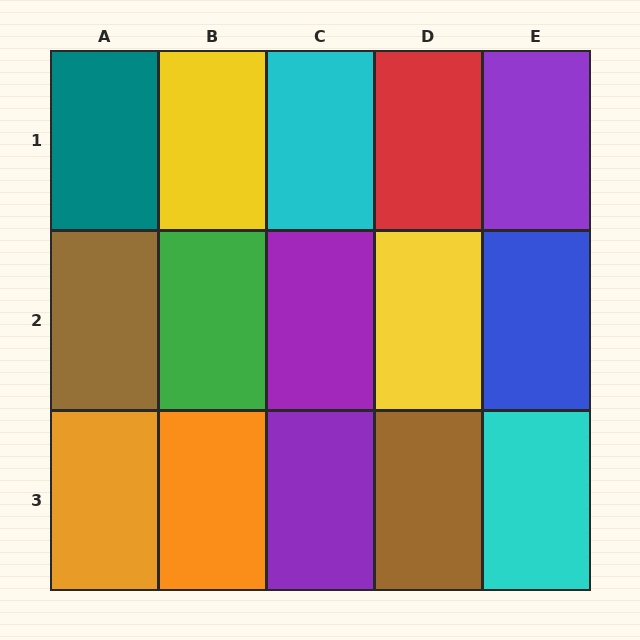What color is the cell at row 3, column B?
Orange.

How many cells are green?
1 cell is green.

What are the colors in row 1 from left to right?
Teal, yellow, cyan, red, purple.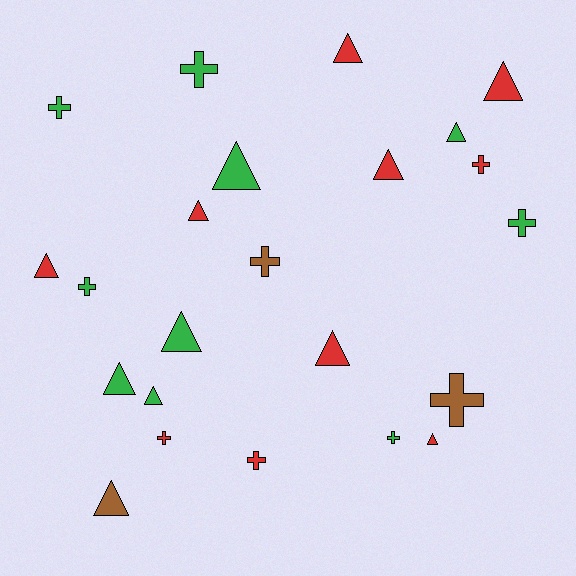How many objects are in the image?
There are 23 objects.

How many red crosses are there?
There are 3 red crosses.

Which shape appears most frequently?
Triangle, with 13 objects.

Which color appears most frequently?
Green, with 10 objects.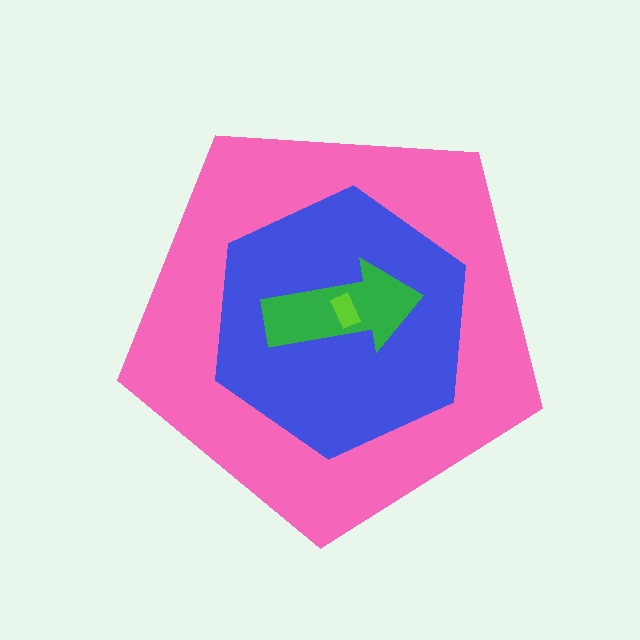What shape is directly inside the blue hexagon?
The green arrow.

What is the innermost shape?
The lime rectangle.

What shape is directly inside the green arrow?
The lime rectangle.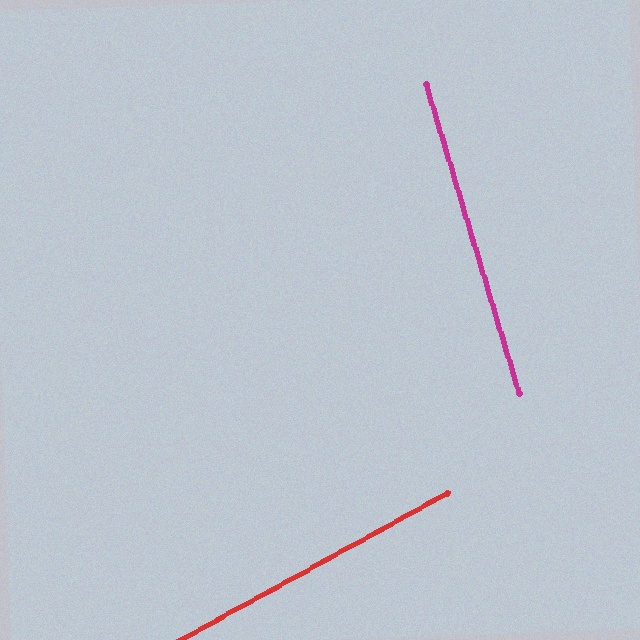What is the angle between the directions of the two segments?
Approximately 78 degrees.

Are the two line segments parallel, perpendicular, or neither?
Neither parallel nor perpendicular — they differ by about 78°.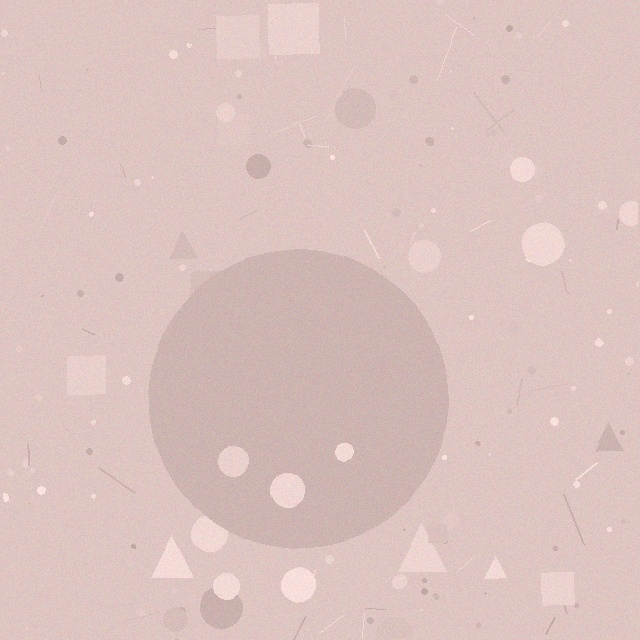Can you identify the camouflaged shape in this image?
The camouflaged shape is a circle.